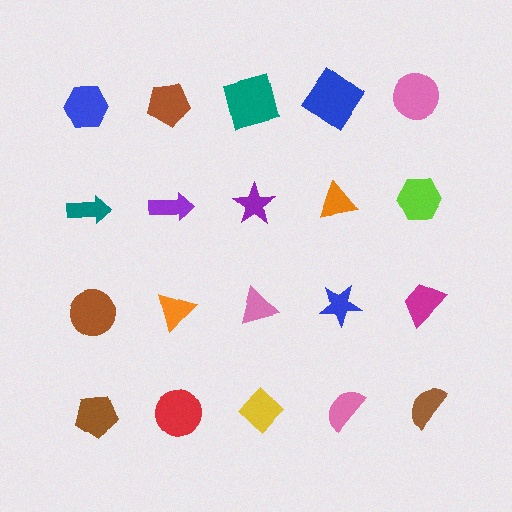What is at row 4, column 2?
A red circle.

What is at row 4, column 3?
A yellow diamond.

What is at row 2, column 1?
A teal arrow.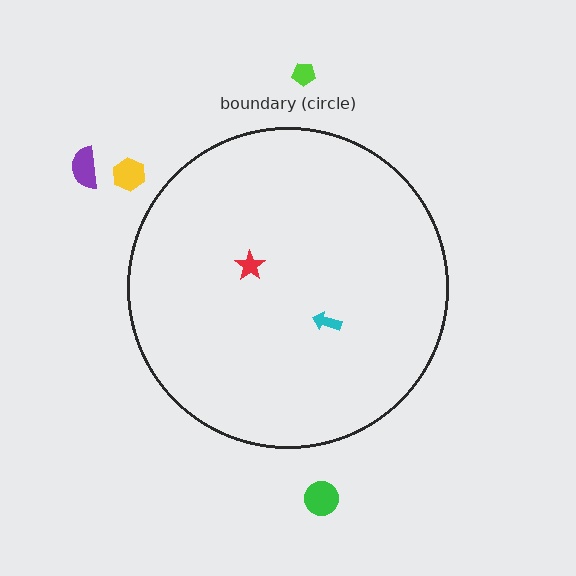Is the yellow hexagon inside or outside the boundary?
Outside.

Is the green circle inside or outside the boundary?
Outside.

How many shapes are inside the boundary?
2 inside, 4 outside.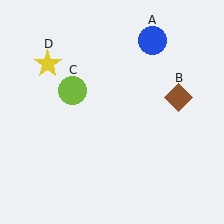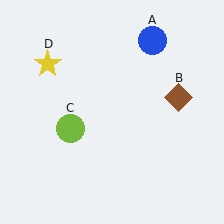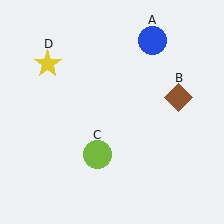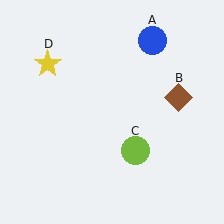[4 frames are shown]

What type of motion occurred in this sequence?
The lime circle (object C) rotated counterclockwise around the center of the scene.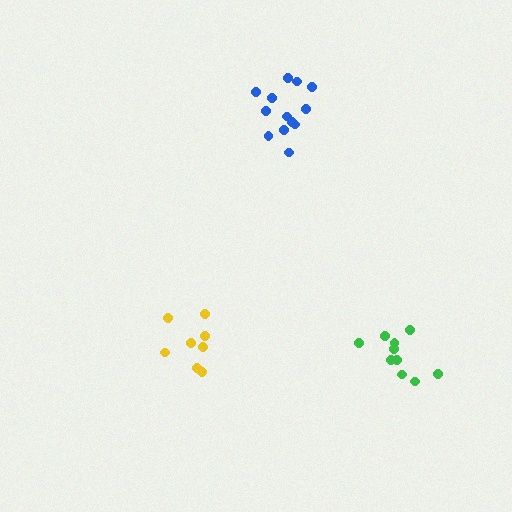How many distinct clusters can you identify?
There are 3 distinct clusters.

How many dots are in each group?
Group 1: 13 dots, Group 2: 8 dots, Group 3: 10 dots (31 total).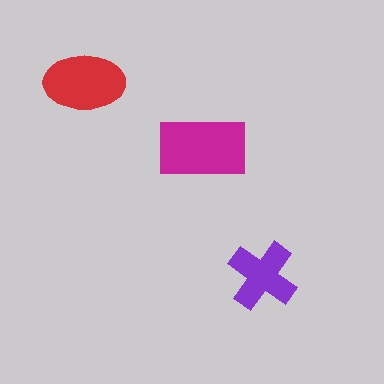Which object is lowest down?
The purple cross is bottommost.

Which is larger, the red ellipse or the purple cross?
The red ellipse.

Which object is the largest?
The magenta rectangle.